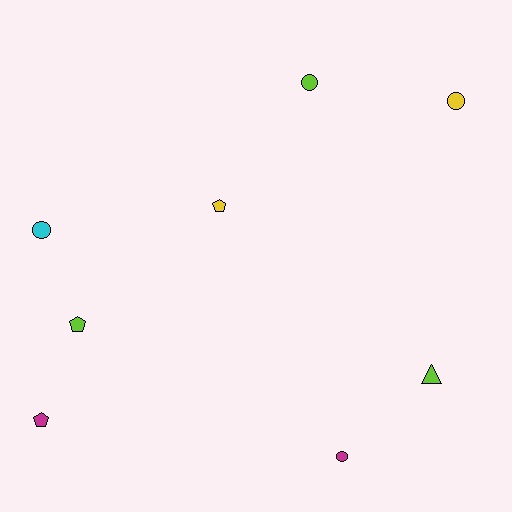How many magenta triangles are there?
There are no magenta triangles.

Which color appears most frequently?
Lime, with 3 objects.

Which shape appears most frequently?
Circle, with 4 objects.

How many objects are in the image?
There are 8 objects.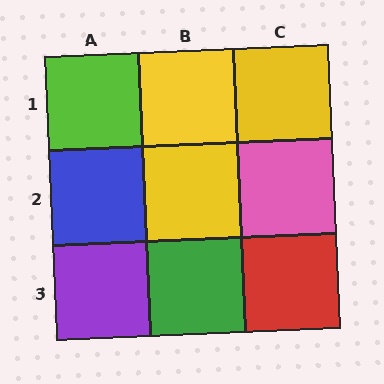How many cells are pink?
1 cell is pink.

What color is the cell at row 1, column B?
Yellow.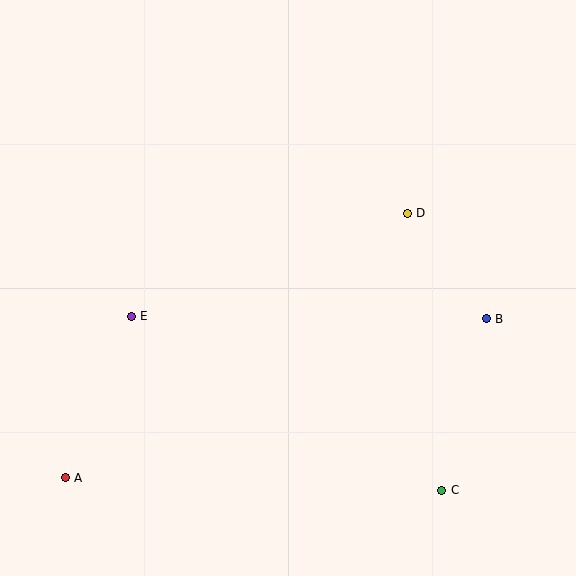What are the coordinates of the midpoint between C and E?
The midpoint between C and E is at (286, 403).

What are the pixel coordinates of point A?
Point A is at (65, 478).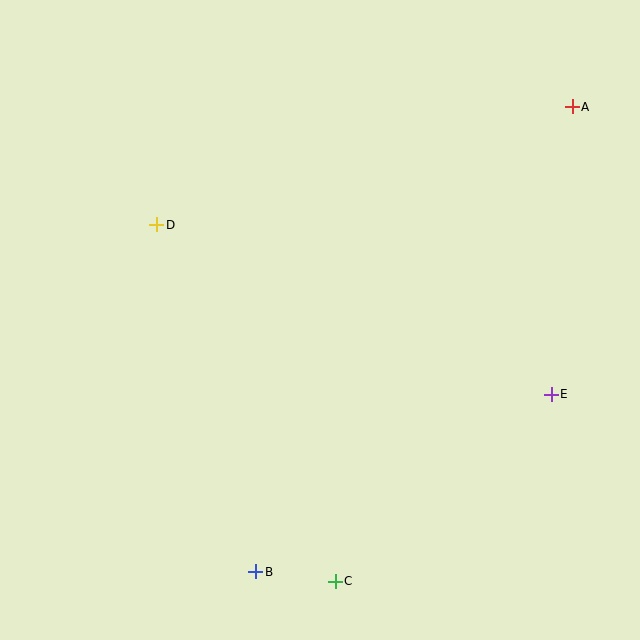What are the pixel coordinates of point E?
Point E is at (551, 394).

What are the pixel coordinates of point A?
Point A is at (572, 107).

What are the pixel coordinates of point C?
Point C is at (335, 581).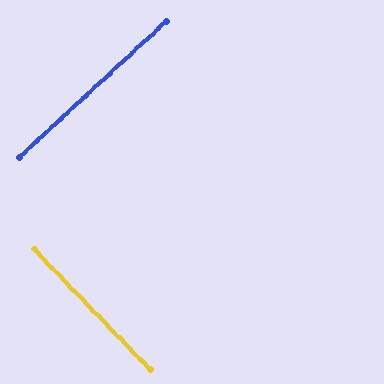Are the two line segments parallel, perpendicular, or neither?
Perpendicular — they meet at approximately 89°.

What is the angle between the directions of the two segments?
Approximately 89 degrees.